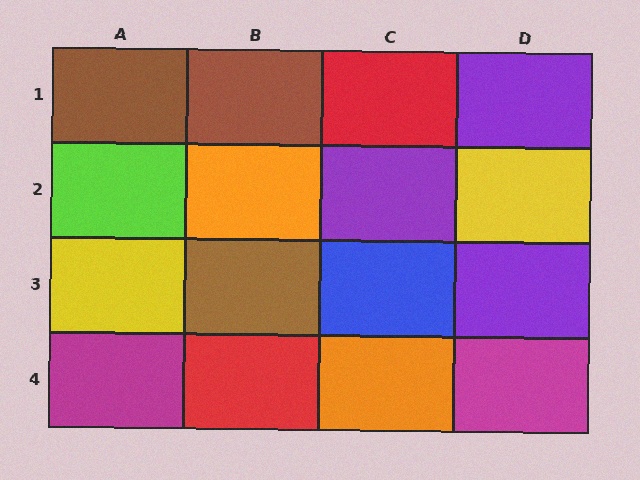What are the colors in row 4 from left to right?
Magenta, red, orange, magenta.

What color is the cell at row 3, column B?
Brown.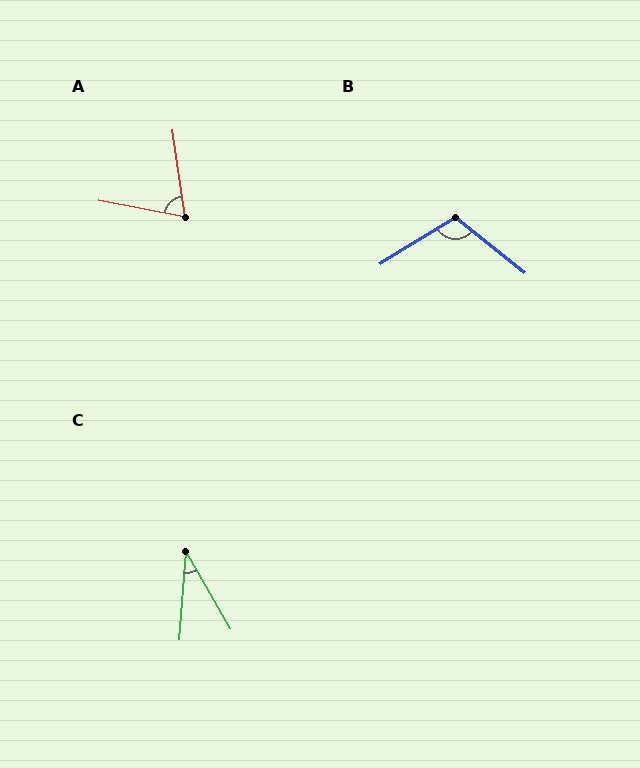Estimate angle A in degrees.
Approximately 71 degrees.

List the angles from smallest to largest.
C (34°), A (71°), B (109°).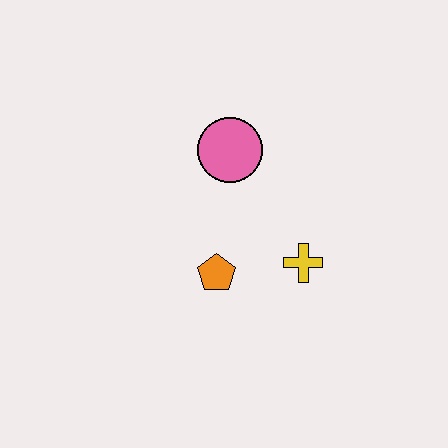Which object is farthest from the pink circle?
The yellow cross is farthest from the pink circle.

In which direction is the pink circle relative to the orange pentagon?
The pink circle is above the orange pentagon.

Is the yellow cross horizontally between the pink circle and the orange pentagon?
No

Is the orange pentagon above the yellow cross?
No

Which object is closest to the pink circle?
The orange pentagon is closest to the pink circle.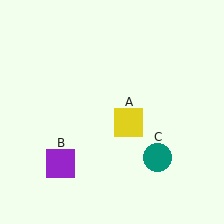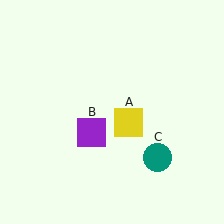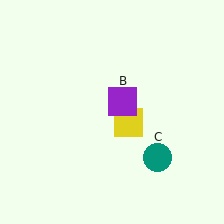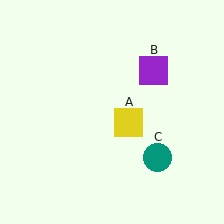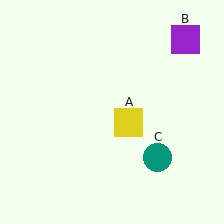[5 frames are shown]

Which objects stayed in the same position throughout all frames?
Yellow square (object A) and teal circle (object C) remained stationary.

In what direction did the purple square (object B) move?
The purple square (object B) moved up and to the right.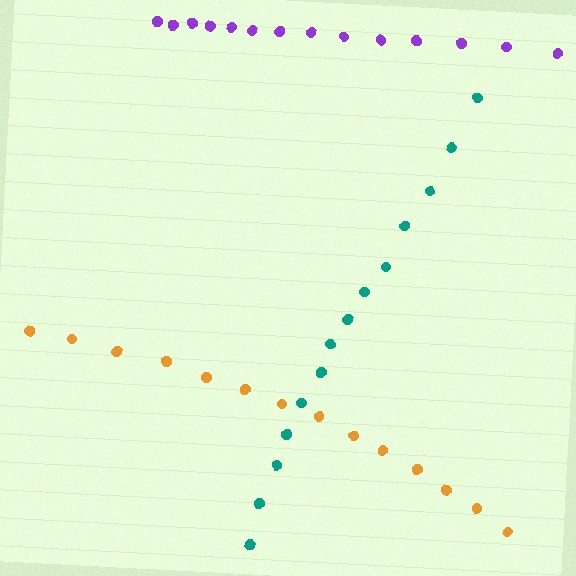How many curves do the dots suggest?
There are 3 distinct paths.